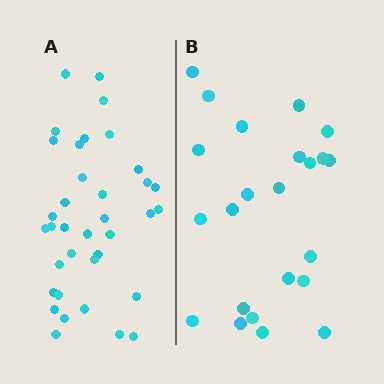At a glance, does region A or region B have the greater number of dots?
Region A (the left region) has more dots.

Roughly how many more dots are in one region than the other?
Region A has approximately 15 more dots than region B.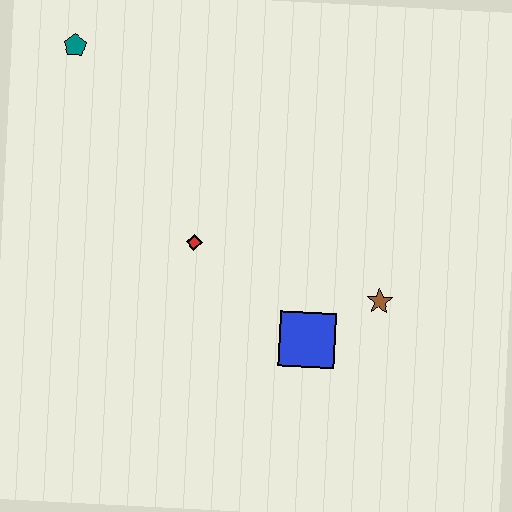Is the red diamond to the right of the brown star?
No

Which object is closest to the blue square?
The brown star is closest to the blue square.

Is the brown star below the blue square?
No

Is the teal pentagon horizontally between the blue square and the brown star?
No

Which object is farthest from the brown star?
The teal pentagon is farthest from the brown star.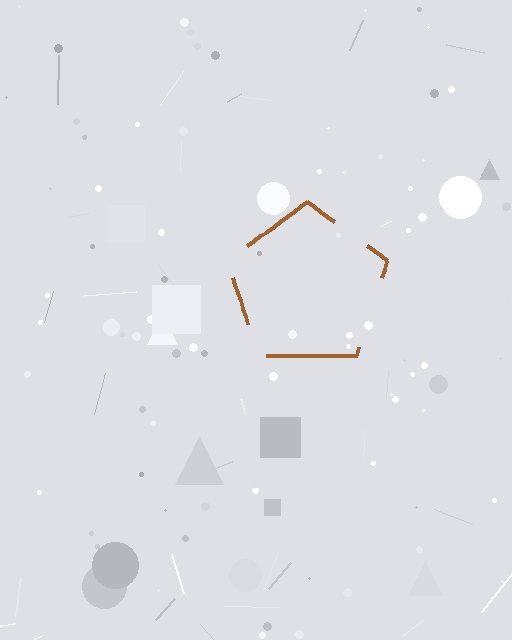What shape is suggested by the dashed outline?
The dashed outline suggests a pentagon.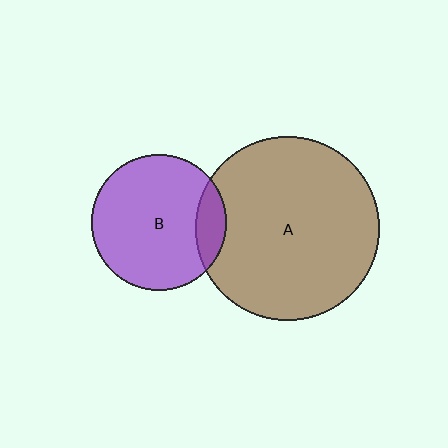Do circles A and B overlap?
Yes.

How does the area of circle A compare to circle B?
Approximately 1.8 times.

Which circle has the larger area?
Circle A (brown).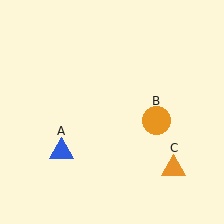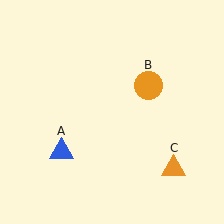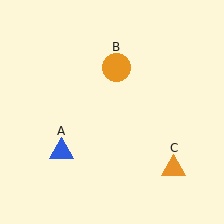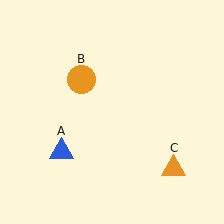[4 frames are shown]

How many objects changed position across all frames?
1 object changed position: orange circle (object B).